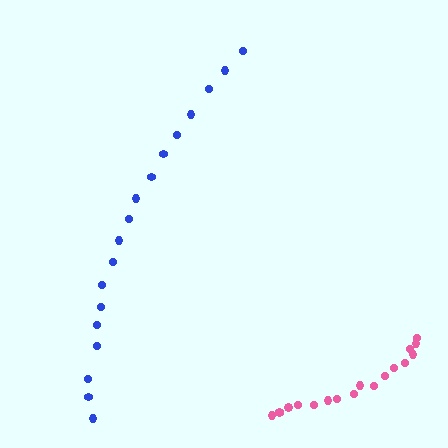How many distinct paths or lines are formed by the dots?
There are 2 distinct paths.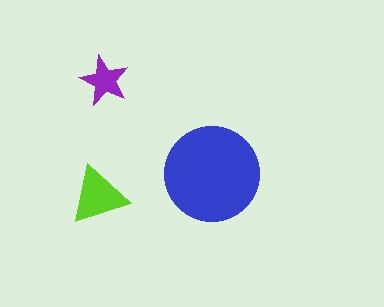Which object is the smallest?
The purple star.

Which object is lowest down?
The lime triangle is bottommost.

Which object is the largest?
The blue circle.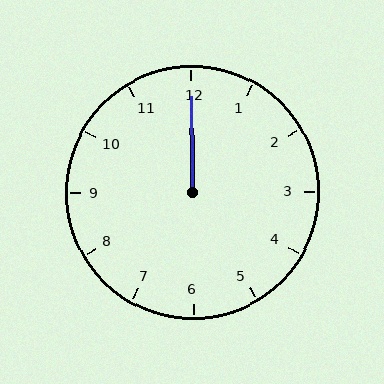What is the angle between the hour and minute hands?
Approximately 0 degrees.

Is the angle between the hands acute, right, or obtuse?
It is acute.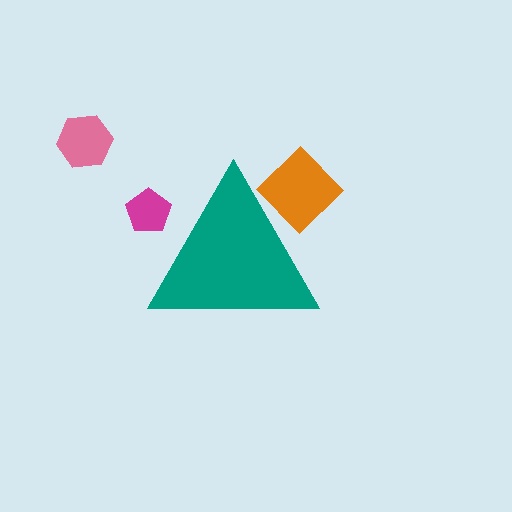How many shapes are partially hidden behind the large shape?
2 shapes are partially hidden.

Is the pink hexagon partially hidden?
No, the pink hexagon is fully visible.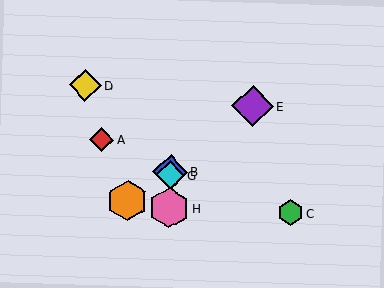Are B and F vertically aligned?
No, B is at x≈170 and F is at x≈127.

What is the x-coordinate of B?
Object B is at x≈170.